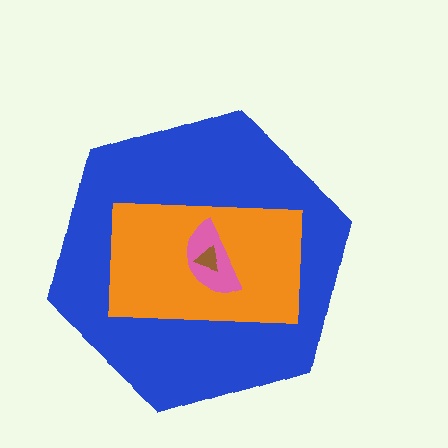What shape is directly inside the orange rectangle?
The pink semicircle.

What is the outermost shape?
The blue hexagon.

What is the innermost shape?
The brown triangle.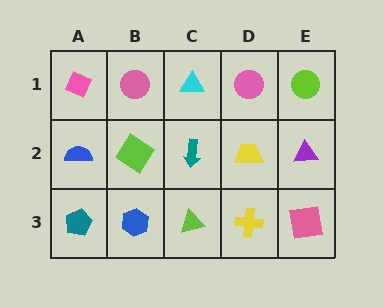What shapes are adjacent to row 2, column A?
A pink diamond (row 1, column A), a teal pentagon (row 3, column A), a lime diamond (row 2, column B).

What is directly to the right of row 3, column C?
A yellow cross.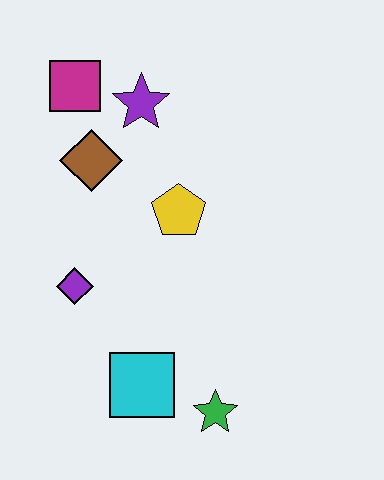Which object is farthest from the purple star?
The green star is farthest from the purple star.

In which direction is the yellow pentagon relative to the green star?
The yellow pentagon is above the green star.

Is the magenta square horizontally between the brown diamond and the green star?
No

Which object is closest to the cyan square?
The green star is closest to the cyan square.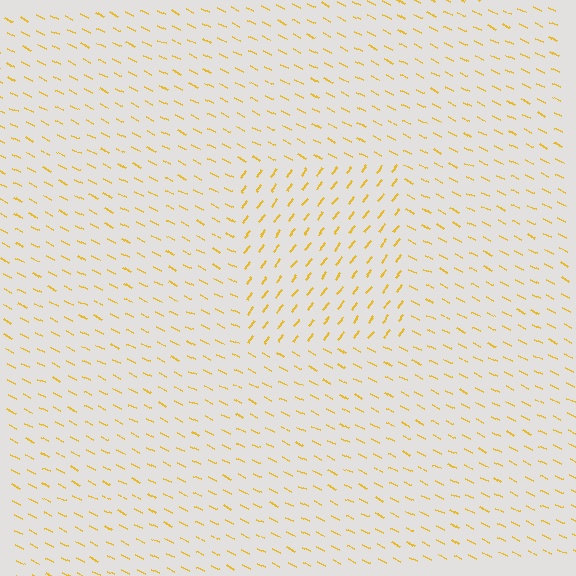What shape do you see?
I see a rectangle.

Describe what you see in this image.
The image is filled with small yellow line segments. A rectangle region in the image has lines oriented differently from the surrounding lines, creating a visible texture boundary.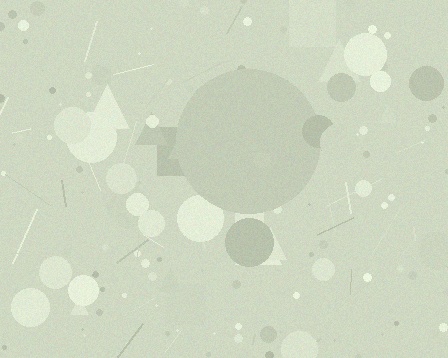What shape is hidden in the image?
A circle is hidden in the image.